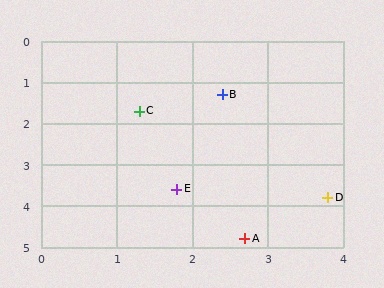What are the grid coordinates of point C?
Point C is at approximately (1.3, 1.7).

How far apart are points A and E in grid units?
Points A and E are about 1.5 grid units apart.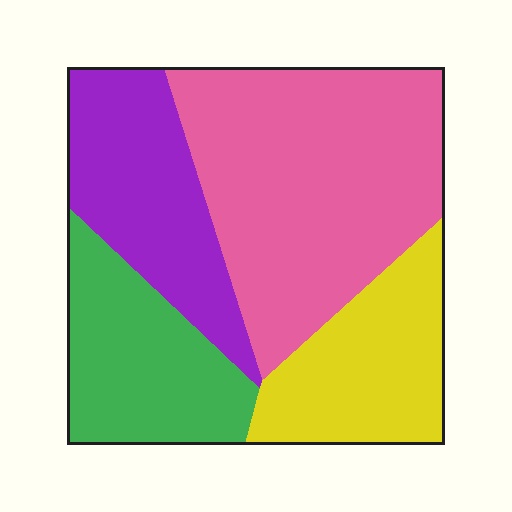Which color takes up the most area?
Pink, at roughly 40%.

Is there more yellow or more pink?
Pink.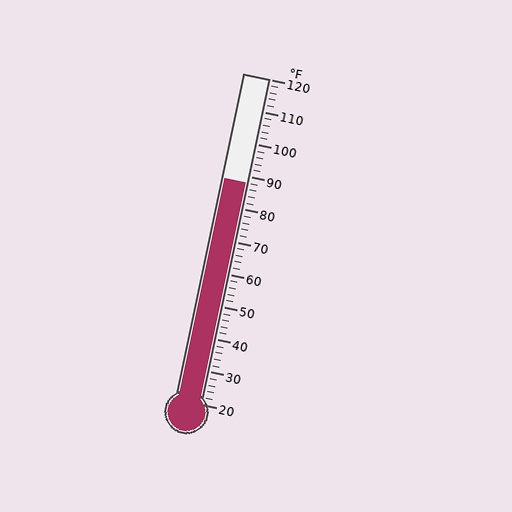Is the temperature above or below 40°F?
The temperature is above 40°F.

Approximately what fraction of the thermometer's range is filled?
The thermometer is filled to approximately 70% of its range.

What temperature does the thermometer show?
The thermometer shows approximately 88°F.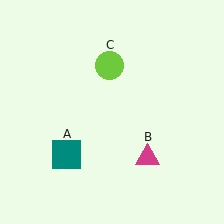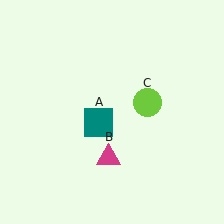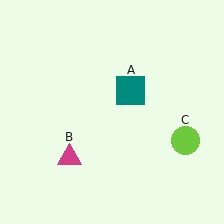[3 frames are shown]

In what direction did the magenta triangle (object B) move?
The magenta triangle (object B) moved left.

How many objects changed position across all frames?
3 objects changed position: teal square (object A), magenta triangle (object B), lime circle (object C).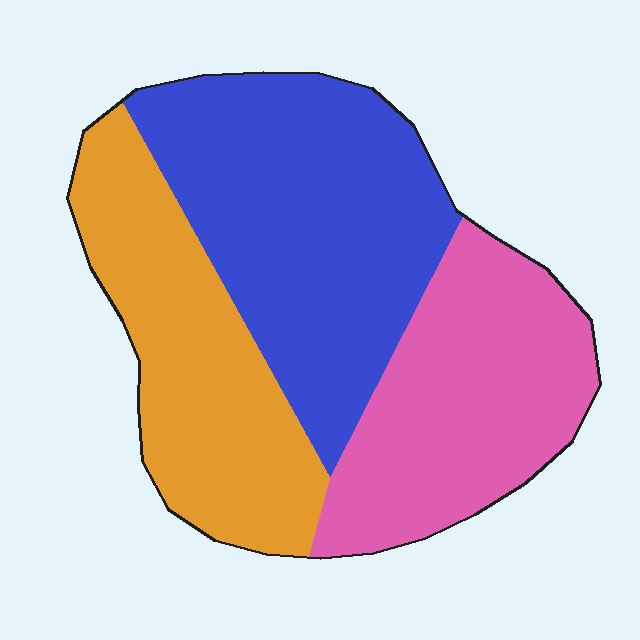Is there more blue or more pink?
Blue.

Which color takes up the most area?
Blue, at roughly 40%.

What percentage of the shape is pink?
Pink takes up between a sixth and a third of the shape.